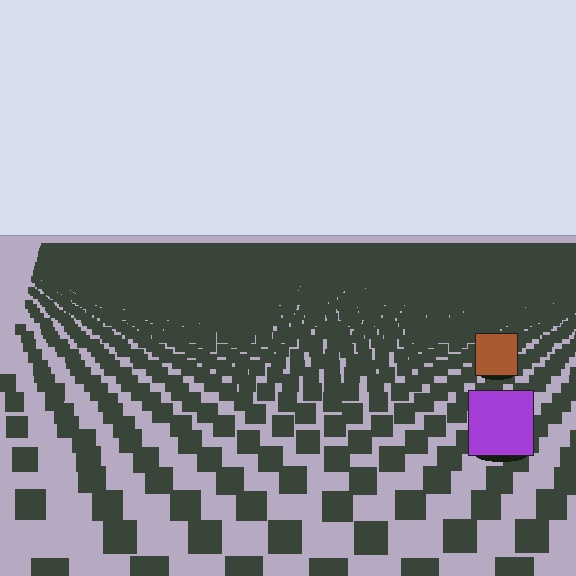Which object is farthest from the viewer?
The brown square is farthest from the viewer. It appears smaller and the ground texture around it is denser.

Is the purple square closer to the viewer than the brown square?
Yes. The purple square is closer — you can tell from the texture gradient: the ground texture is coarser near it.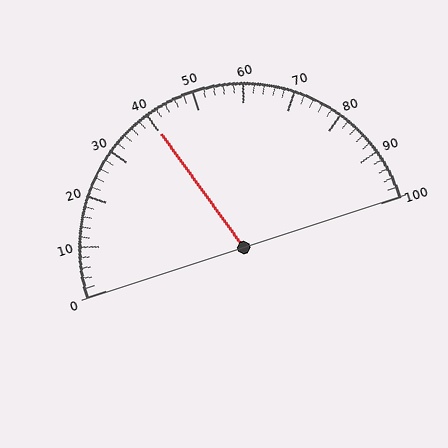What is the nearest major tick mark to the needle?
The nearest major tick mark is 40.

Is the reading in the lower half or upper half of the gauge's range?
The reading is in the lower half of the range (0 to 100).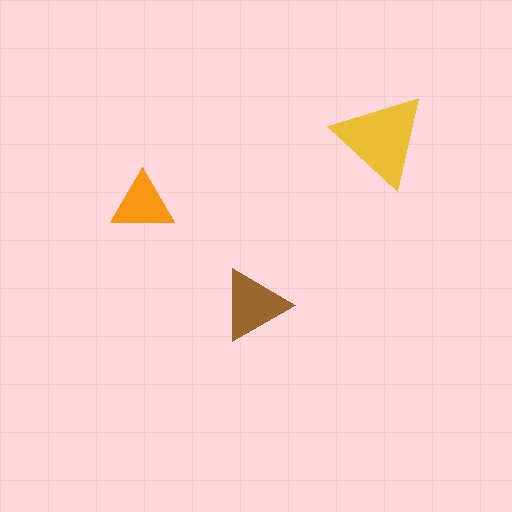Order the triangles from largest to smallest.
the yellow one, the brown one, the orange one.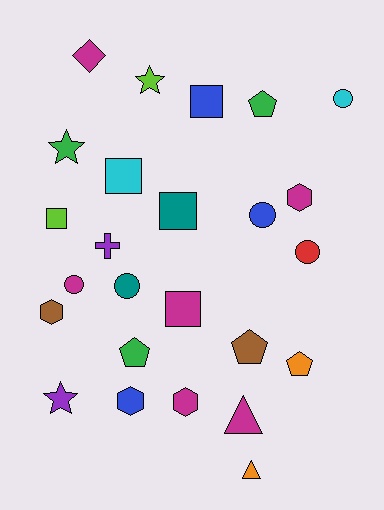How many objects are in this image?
There are 25 objects.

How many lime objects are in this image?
There are 2 lime objects.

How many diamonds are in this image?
There is 1 diamond.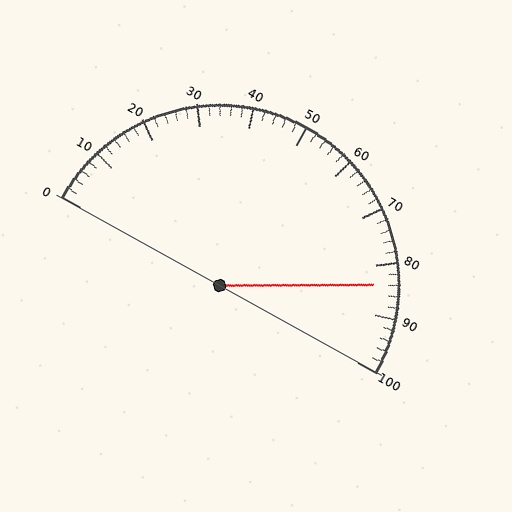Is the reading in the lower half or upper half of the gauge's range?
The reading is in the upper half of the range (0 to 100).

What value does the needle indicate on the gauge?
The needle indicates approximately 84.